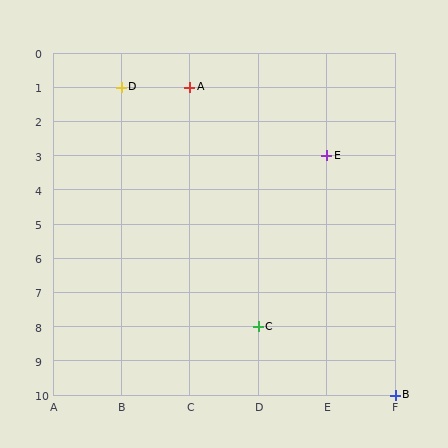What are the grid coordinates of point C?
Point C is at grid coordinates (D, 8).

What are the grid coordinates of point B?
Point B is at grid coordinates (F, 10).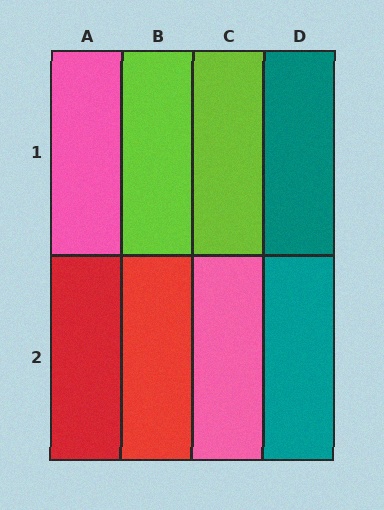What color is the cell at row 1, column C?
Lime.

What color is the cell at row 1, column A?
Pink.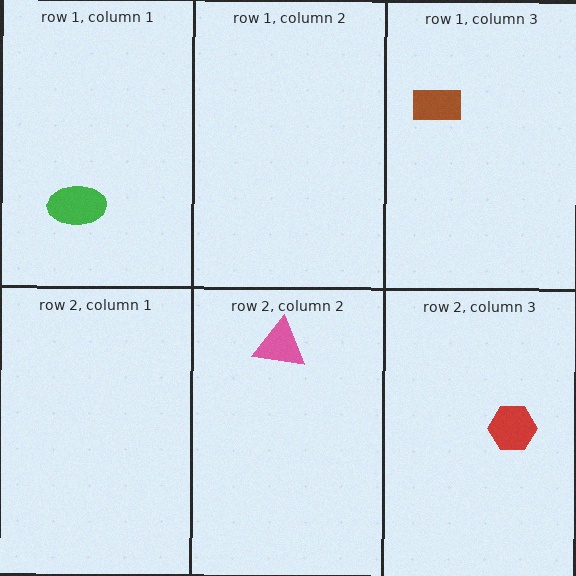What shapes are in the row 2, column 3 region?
The red hexagon.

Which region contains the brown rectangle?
The row 1, column 3 region.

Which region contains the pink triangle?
The row 2, column 2 region.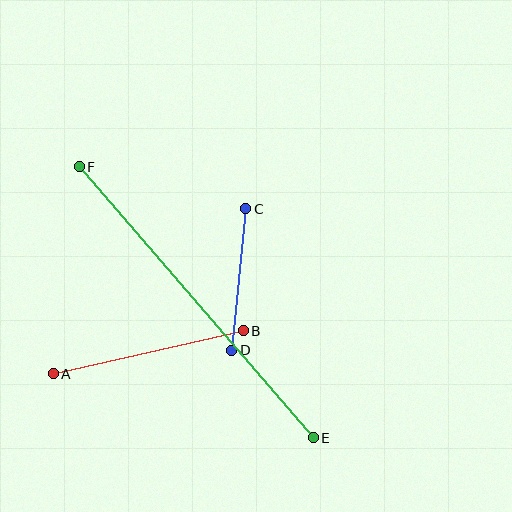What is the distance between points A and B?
The distance is approximately 195 pixels.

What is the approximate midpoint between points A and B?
The midpoint is at approximately (148, 352) pixels.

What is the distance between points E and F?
The distance is approximately 358 pixels.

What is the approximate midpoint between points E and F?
The midpoint is at approximately (196, 302) pixels.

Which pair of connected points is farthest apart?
Points E and F are farthest apart.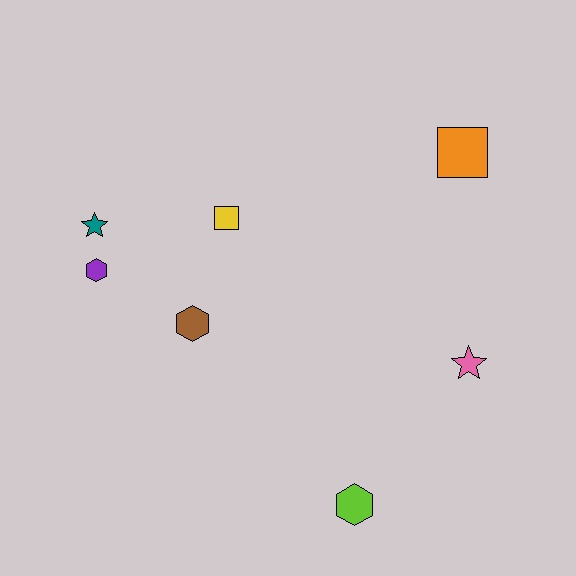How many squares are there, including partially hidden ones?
There are 2 squares.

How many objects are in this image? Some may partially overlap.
There are 7 objects.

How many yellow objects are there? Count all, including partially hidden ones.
There is 1 yellow object.